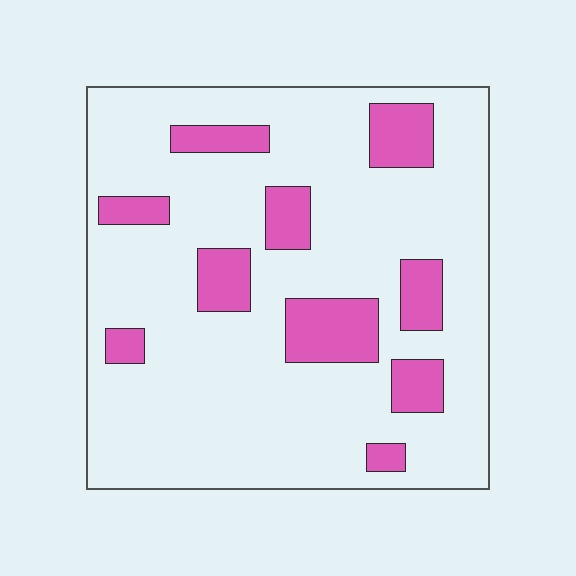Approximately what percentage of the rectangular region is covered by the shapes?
Approximately 20%.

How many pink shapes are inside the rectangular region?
10.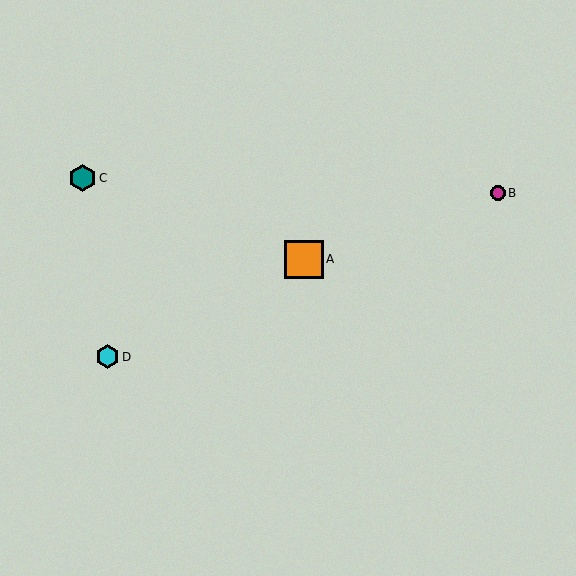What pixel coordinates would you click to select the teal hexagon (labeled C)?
Click at (83, 178) to select the teal hexagon C.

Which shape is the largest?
The orange square (labeled A) is the largest.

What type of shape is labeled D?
Shape D is a cyan hexagon.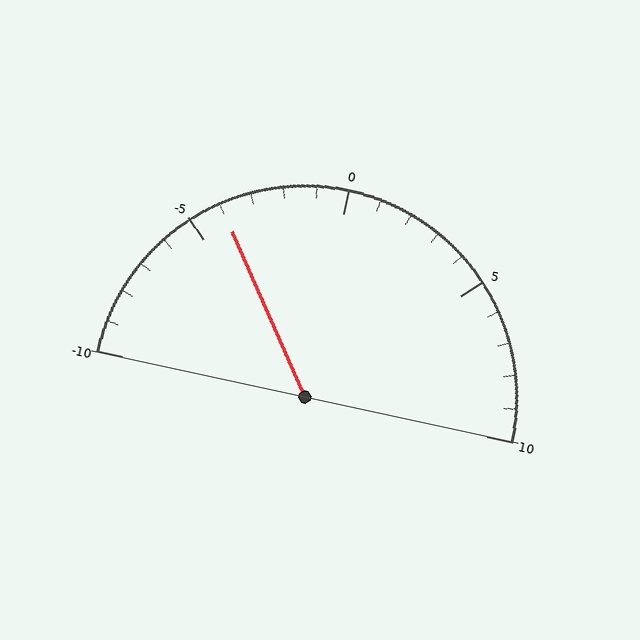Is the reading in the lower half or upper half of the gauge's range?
The reading is in the lower half of the range (-10 to 10).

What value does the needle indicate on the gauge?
The needle indicates approximately -4.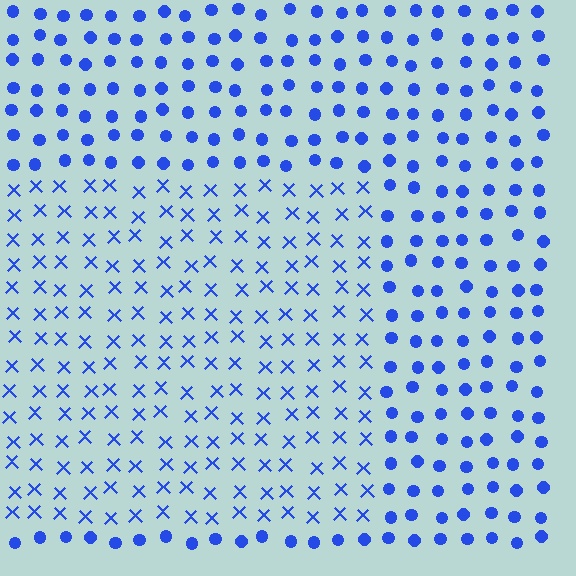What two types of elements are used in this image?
The image uses X marks inside the rectangle region and circles outside it.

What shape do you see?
I see a rectangle.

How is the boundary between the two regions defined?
The boundary is defined by a change in element shape: X marks inside vs. circles outside. All elements share the same color and spacing.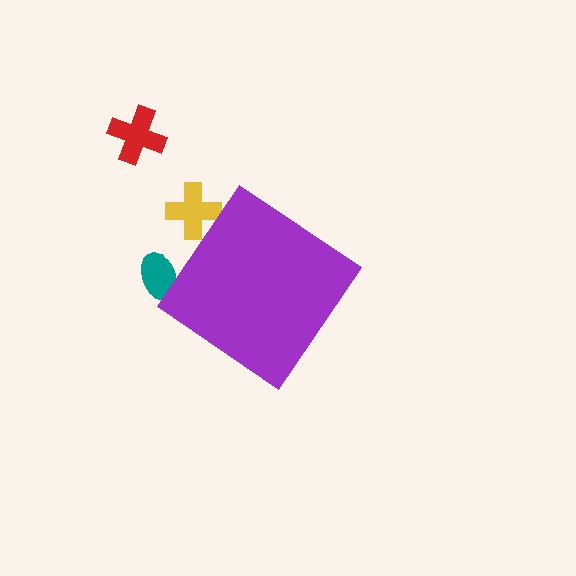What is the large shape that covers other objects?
A purple diamond.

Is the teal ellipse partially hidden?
Yes, the teal ellipse is partially hidden behind the purple diamond.